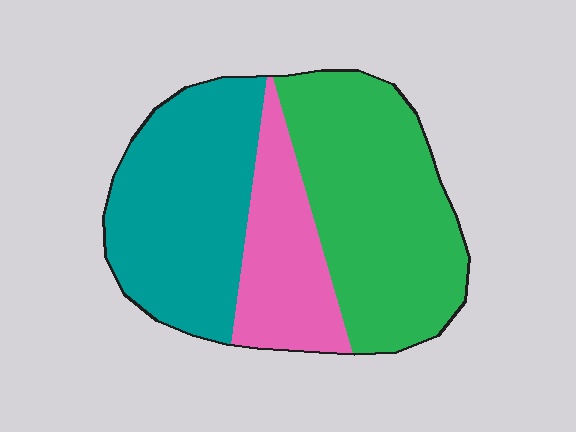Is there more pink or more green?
Green.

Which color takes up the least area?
Pink, at roughly 20%.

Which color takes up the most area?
Green, at roughly 45%.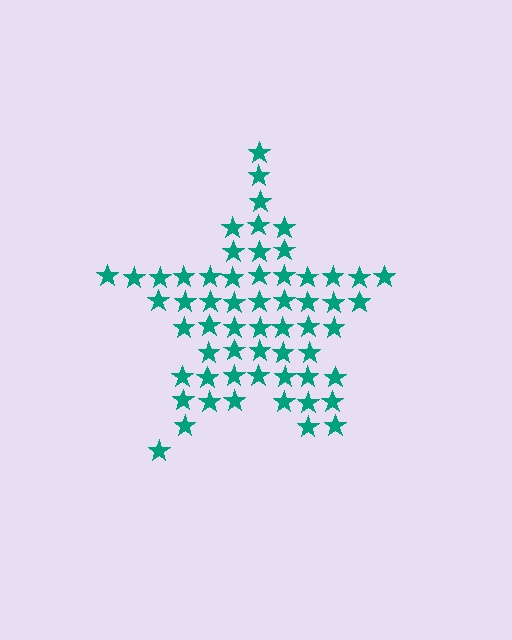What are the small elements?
The small elements are stars.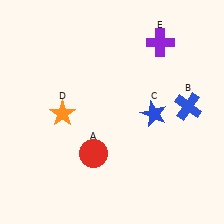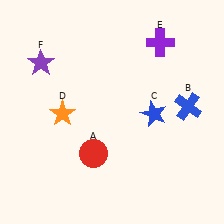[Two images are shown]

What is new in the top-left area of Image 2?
A purple star (F) was added in the top-left area of Image 2.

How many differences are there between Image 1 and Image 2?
There is 1 difference between the two images.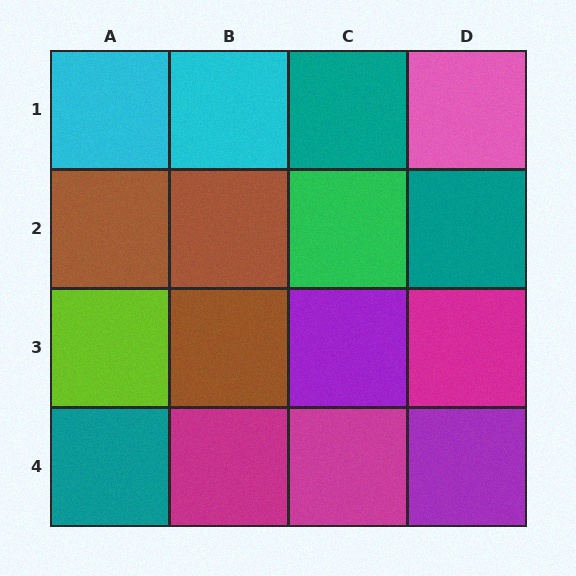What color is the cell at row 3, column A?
Lime.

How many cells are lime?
1 cell is lime.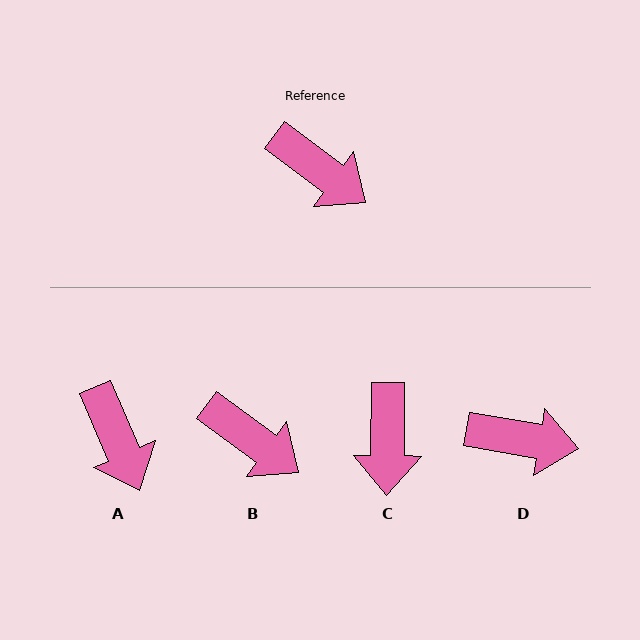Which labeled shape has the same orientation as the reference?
B.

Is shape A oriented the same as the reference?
No, it is off by about 30 degrees.